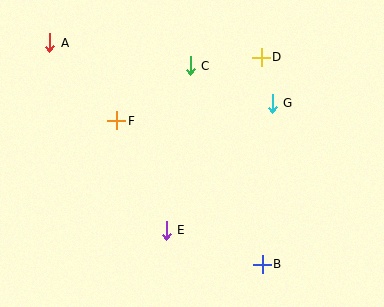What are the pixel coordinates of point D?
Point D is at (261, 57).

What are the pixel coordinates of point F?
Point F is at (117, 121).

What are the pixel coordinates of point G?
Point G is at (272, 103).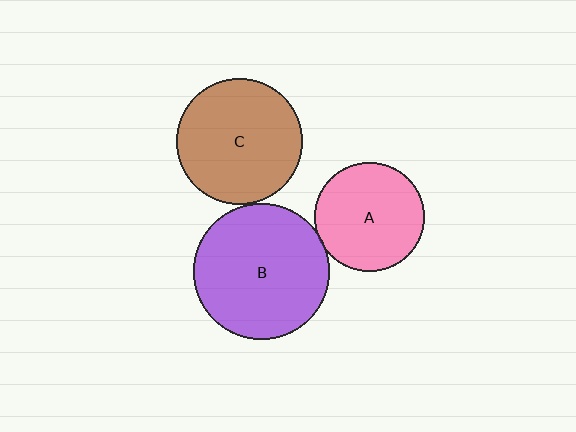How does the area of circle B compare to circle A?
Approximately 1.5 times.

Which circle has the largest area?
Circle B (purple).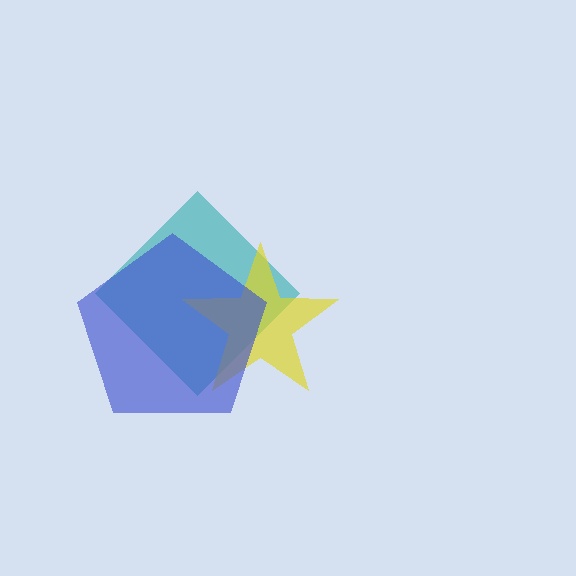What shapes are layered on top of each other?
The layered shapes are: a teal diamond, a yellow star, a blue pentagon.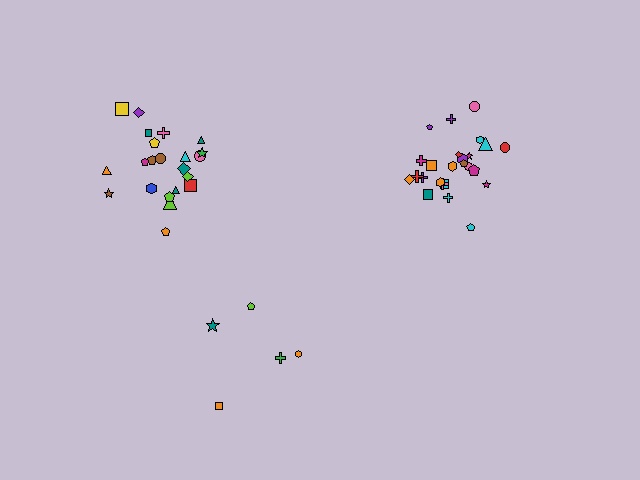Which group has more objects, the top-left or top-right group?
The top-right group.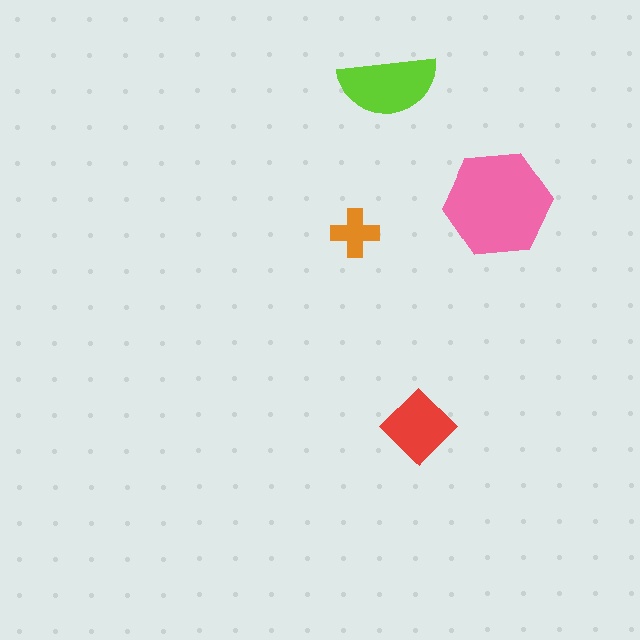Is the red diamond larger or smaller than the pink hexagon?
Smaller.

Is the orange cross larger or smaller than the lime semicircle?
Smaller.